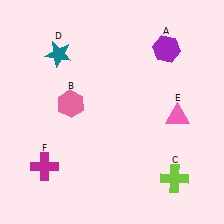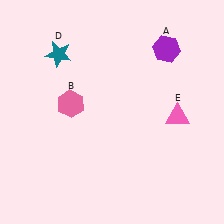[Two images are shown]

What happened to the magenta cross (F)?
The magenta cross (F) was removed in Image 2. It was in the bottom-left area of Image 1.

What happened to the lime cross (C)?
The lime cross (C) was removed in Image 2. It was in the bottom-right area of Image 1.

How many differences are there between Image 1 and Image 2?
There are 2 differences between the two images.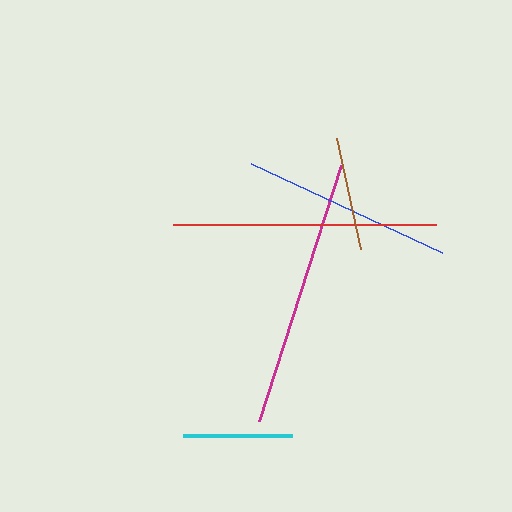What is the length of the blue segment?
The blue segment is approximately 210 pixels long.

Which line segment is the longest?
The magenta line is the longest at approximately 269 pixels.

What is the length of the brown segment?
The brown segment is approximately 114 pixels long.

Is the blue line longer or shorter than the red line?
The red line is longer than the blue line.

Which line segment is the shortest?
The cyan line is the shortest at approximately 108 pixels.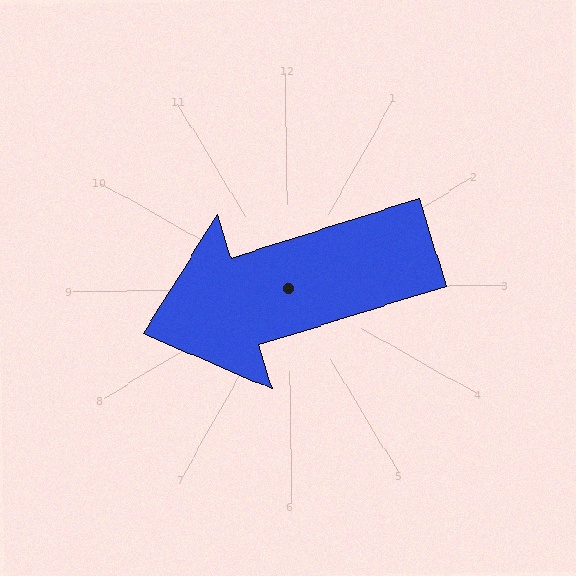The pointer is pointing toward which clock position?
Roughly 8 o'clock.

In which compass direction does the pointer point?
West.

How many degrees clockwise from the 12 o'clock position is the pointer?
Approximately 253 degrees.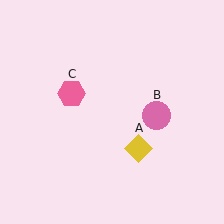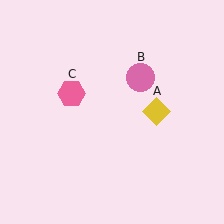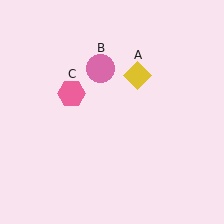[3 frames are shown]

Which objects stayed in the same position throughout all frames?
Pink hexagon (object C) remained stationary.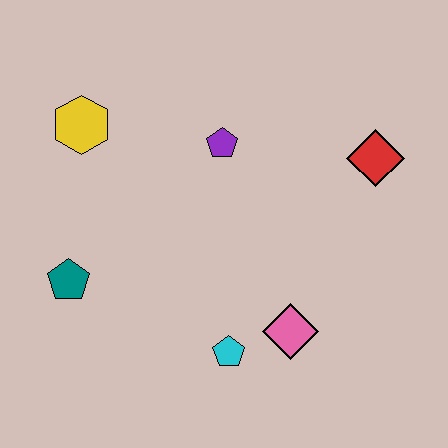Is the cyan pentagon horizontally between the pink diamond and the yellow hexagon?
Yes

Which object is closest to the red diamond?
The purple pentagon is closest to the red diamond.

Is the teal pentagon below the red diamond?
Yes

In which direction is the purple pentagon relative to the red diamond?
The purple pentagon is to the left of the red diamond.